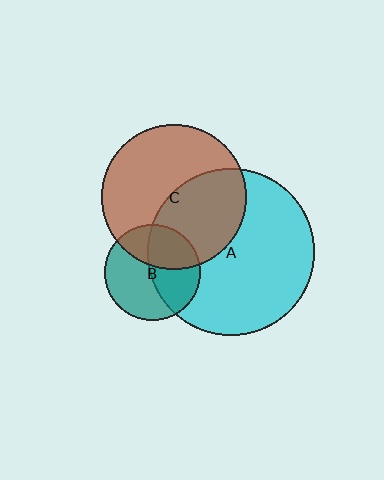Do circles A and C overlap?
Yes.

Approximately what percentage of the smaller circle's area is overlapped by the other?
Approximately 45%.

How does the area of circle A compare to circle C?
Approximately 1.3 times.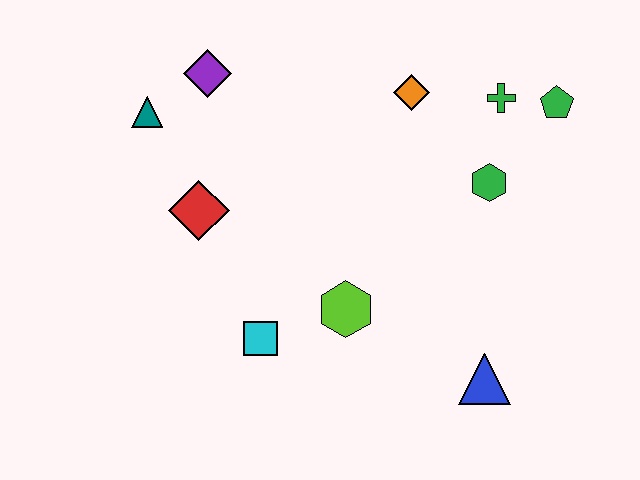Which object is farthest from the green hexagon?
The teal triangle is farthest from the green hexagon.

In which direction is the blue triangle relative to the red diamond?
The blue triangle is to the right of the red diamond.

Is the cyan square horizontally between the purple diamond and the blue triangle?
Yes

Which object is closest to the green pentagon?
The green cross is closest to the green pentagon.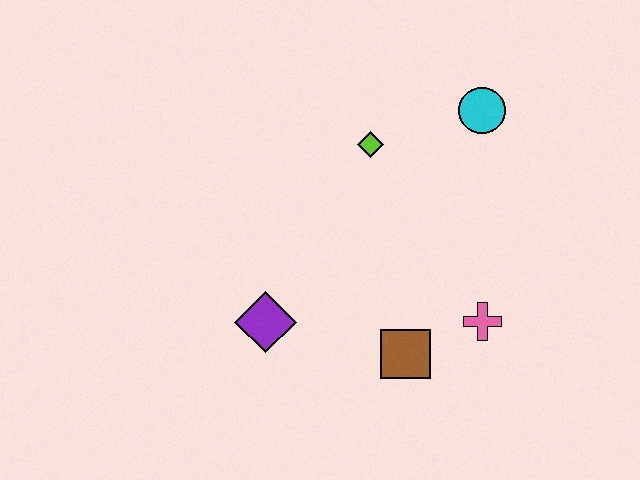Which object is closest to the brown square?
The pink cross is closest to the brown square.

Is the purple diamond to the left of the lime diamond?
Yes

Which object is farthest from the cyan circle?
The purple diamond is farthest from the cyan circle.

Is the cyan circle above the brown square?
Yes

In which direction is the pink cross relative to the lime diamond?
The pink cross is below the lime diamond.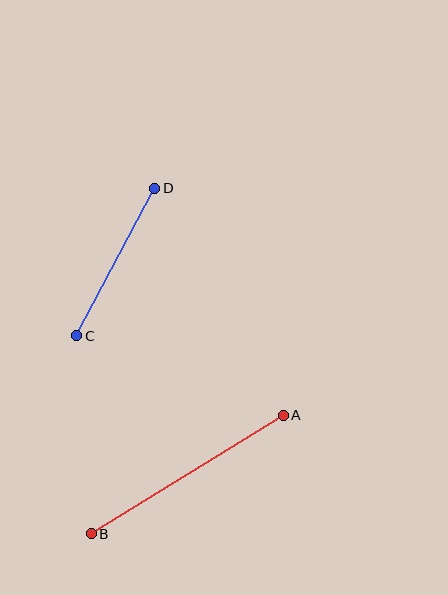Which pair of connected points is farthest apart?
Points A and B are farthest apart.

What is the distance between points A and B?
The distance is approximately 226 pixels.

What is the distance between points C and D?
The distance is approximately 167 pixels.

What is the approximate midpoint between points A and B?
The midpoint is at approximately (187, 475) pixels.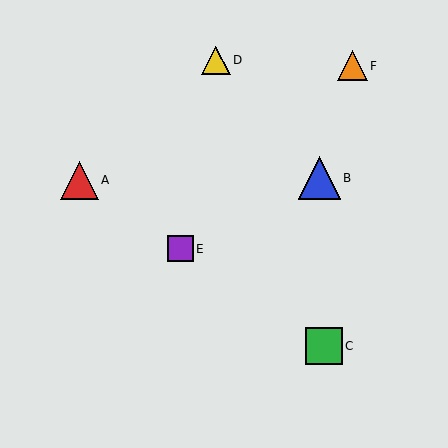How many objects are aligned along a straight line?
3 objects (A, C, E) are aligned along a straight line.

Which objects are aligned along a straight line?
Objects A, C, E are aligned along a straight line.